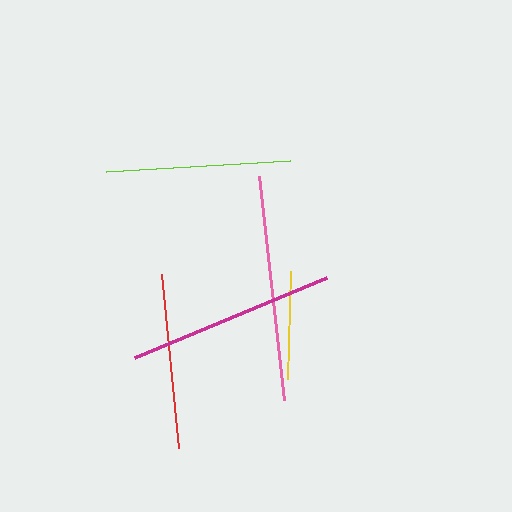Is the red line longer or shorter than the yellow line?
The red line is longer than the yellow line.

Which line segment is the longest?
The pink line is the longest at approximately 225 pixels.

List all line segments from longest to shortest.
From longest to shortest: pink, magenta, lime, red, yellow.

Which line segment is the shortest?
The yellow line is the shortest at approximately 108 pixels.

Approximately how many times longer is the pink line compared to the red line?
The pink line is approximately 1.3 times the length of the red line.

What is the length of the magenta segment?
The magenta segment is approximately 209 pixels long.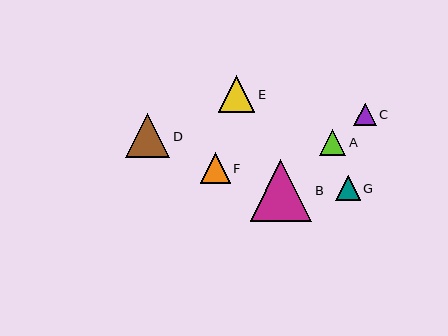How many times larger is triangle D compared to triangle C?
Triangle D is approximately 2.0 times the size of triangle C.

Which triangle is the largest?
Triangle B is the largest with a size of approximately 62 pixels.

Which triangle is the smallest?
Triangle C is the smallest with a size of approximately 22 pixels.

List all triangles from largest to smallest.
From largest to smallest: B, D, E, F, A, G, C.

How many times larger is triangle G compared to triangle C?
Triangle G is approximately 1.1 times the size of triangle C.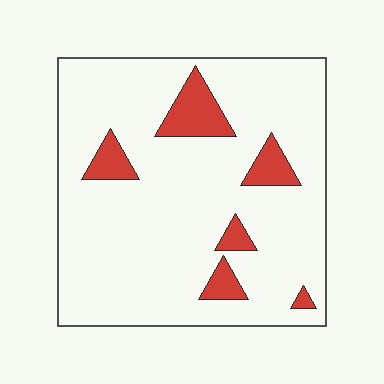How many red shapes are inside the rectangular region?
6.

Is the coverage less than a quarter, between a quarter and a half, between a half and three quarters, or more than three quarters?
Less than a quarter.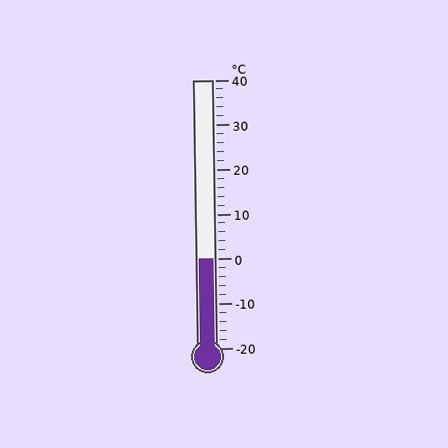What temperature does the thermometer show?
The thermometer shows approximately 0°C.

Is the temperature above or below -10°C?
The temperature is above -10°C.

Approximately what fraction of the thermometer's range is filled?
The thermometer is filled to approximately 35% of its range.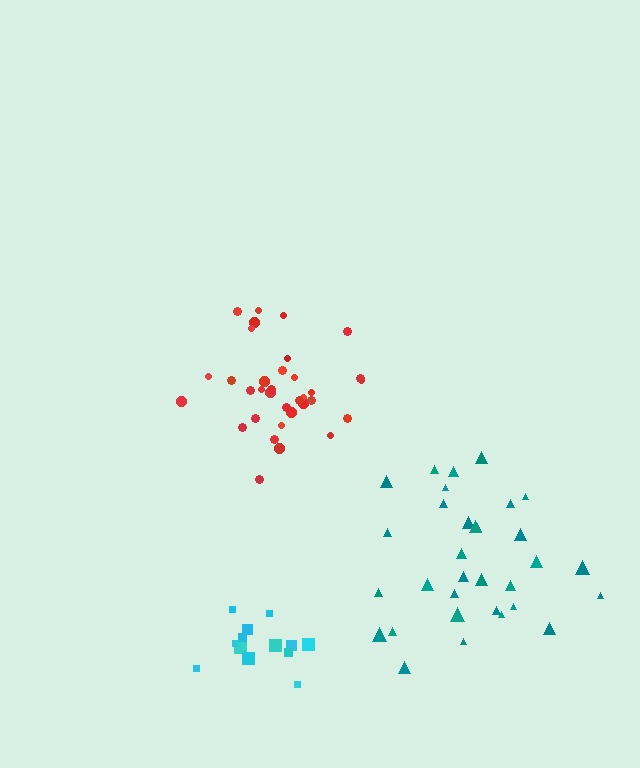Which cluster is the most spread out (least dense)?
Teal.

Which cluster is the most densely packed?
Cyan.